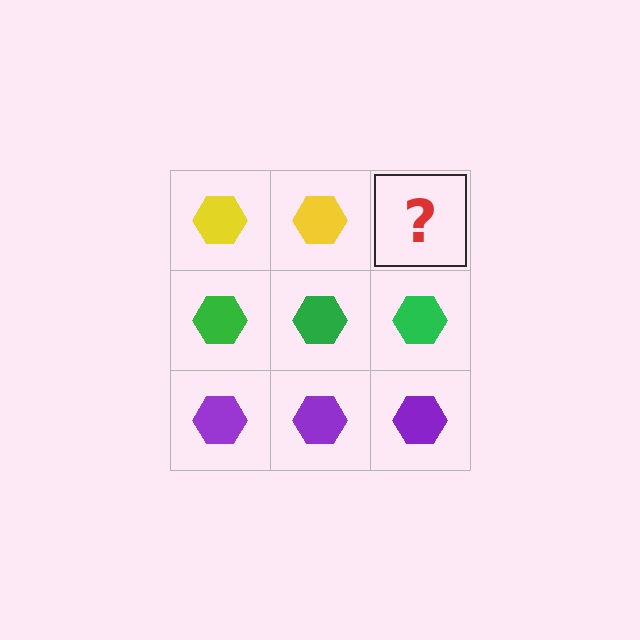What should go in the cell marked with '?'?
The missing cell should contain a yellow hexagon.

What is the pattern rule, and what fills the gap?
The rule is that each row has a consistent color. The gap should be filled with a yellow hexagon.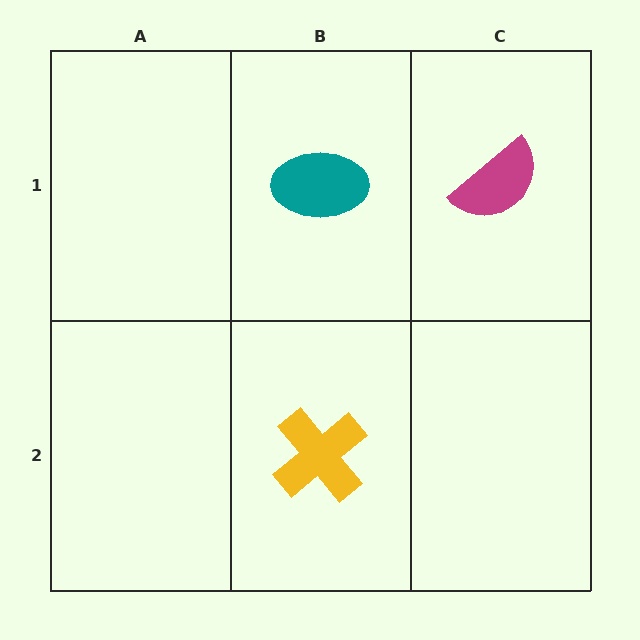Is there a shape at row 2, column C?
No, that cell is empty.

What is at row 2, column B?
A yellow cross.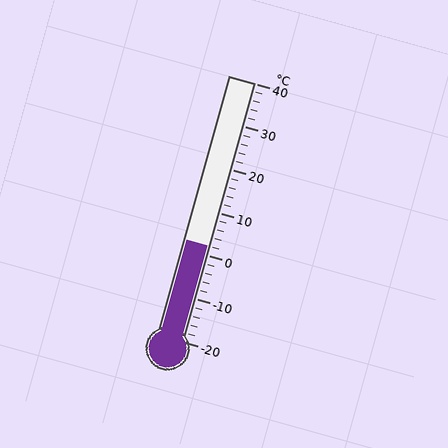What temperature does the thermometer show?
The thermometer shows approximately 2°C.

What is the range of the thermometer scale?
The thermometer scale ranges from -20°C to 40°C.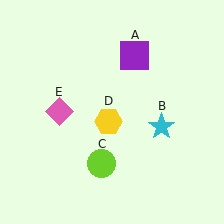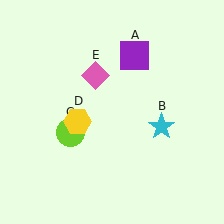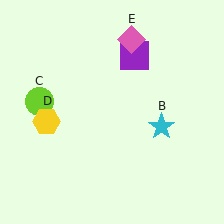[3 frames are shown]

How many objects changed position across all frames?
3 objects changed position: lime circle (object C), yellow hexagon (object D), pink diamond (object E).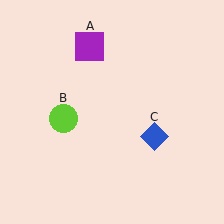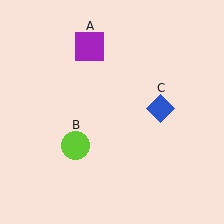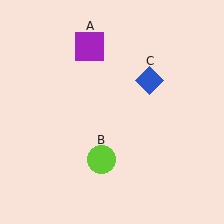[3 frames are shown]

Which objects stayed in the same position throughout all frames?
Purple square (object A) remained stationary.